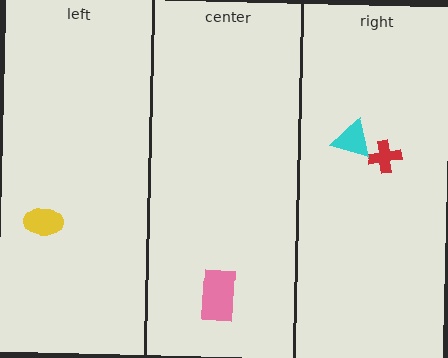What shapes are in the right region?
The red cross, the cyan triangle.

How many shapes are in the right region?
2.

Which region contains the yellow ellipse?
The left region.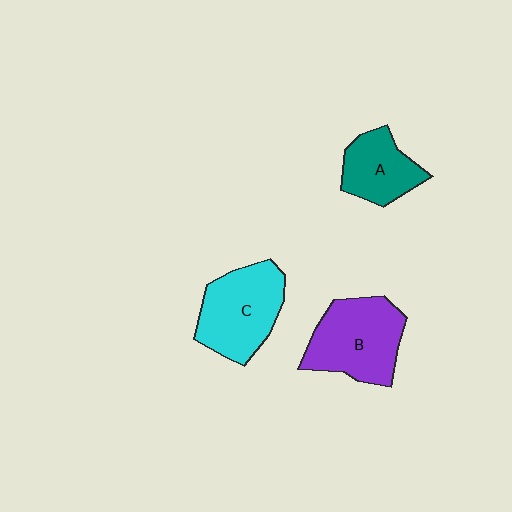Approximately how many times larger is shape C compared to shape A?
Approximately 1.5 times.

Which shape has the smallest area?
Shape A (teal).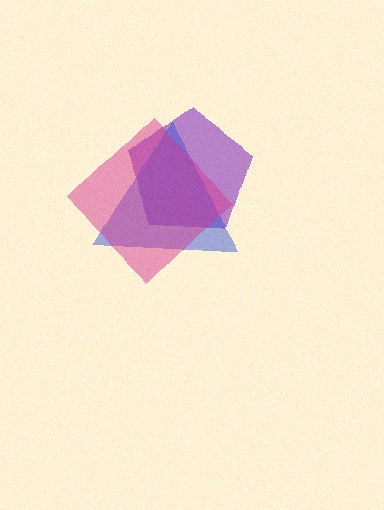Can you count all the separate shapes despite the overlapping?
Yes, there are 3 separate shapes.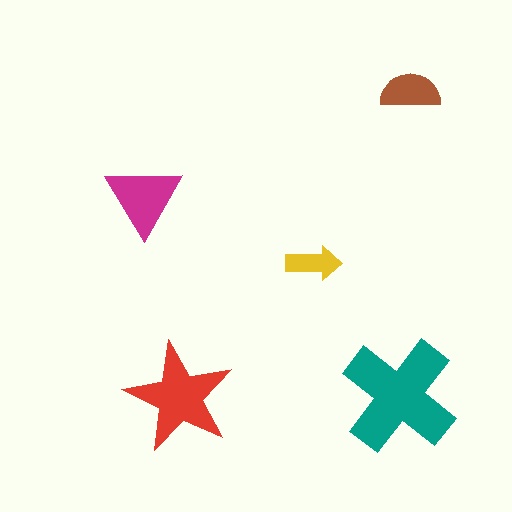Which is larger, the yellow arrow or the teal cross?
The teal cross.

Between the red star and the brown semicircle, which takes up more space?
The red star.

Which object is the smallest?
The yellow arrow.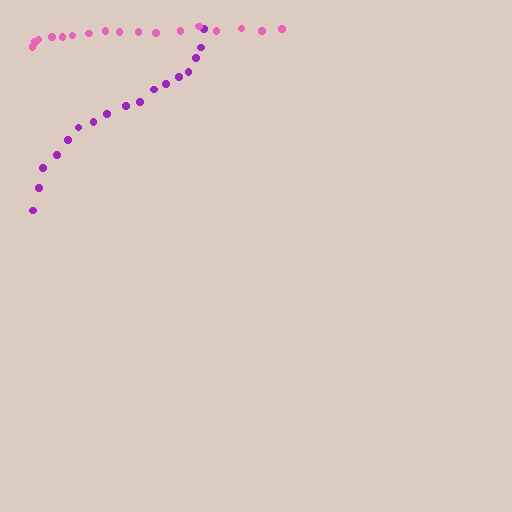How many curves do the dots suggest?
There are 2 distinct paths.